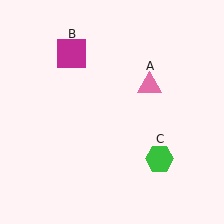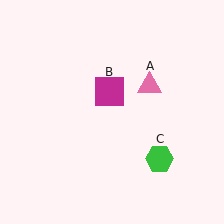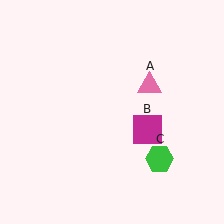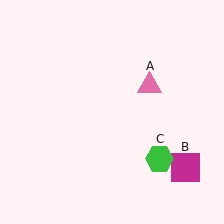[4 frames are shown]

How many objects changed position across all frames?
1 object changed position: magenta square (object B).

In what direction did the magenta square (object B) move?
The magenta square (object B) moved down and to the right.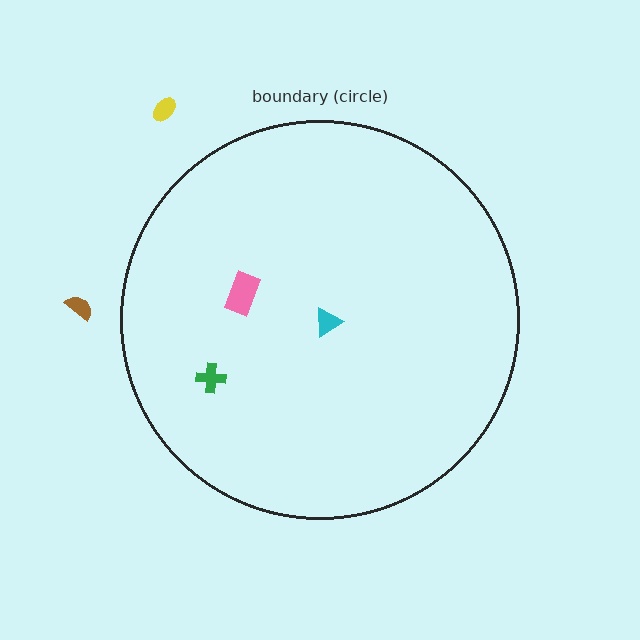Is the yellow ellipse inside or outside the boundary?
Outside.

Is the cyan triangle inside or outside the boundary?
Inside.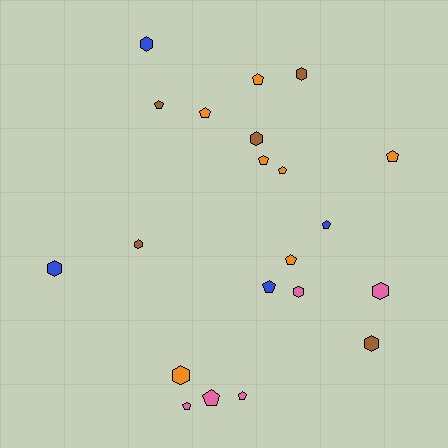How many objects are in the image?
There are 21 objects.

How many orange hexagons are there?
There is 1 orange hexagon.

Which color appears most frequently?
Orange, with 7 objects.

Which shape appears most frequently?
Pentagon, with 12 objects.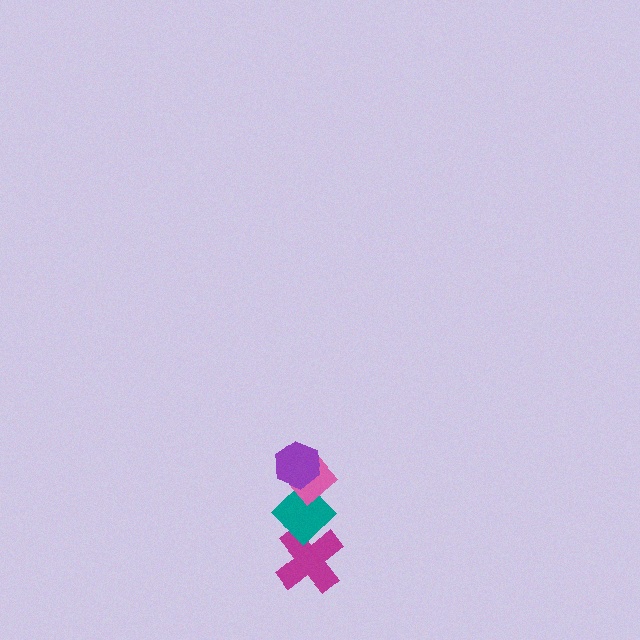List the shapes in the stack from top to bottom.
From top to bottom: the purple hexagon, the pink diamond, the teal diamond, the magenta cross.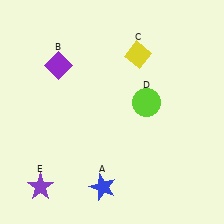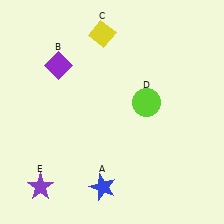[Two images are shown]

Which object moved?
The yellow diamond (C) moved left.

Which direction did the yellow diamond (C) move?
The yellow diamond (C) moved left.